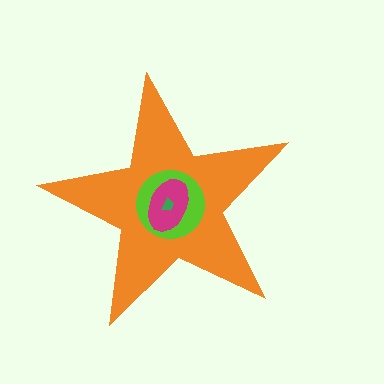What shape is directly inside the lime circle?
The magenta ellipse.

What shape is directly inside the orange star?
The lime circle.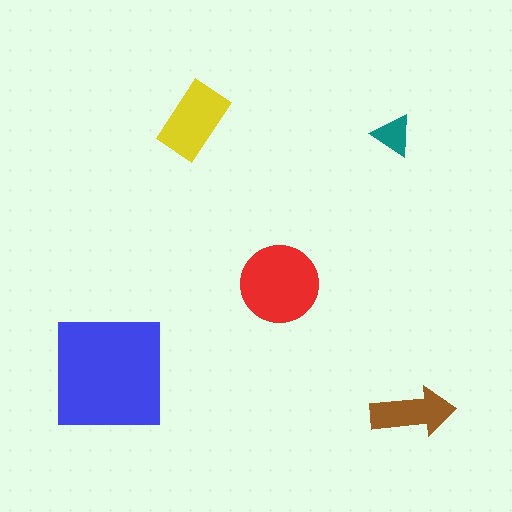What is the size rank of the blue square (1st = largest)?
1st.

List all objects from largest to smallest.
The blue square, the red circle, the yellow rectangle, the brown arrow, the teal triangle.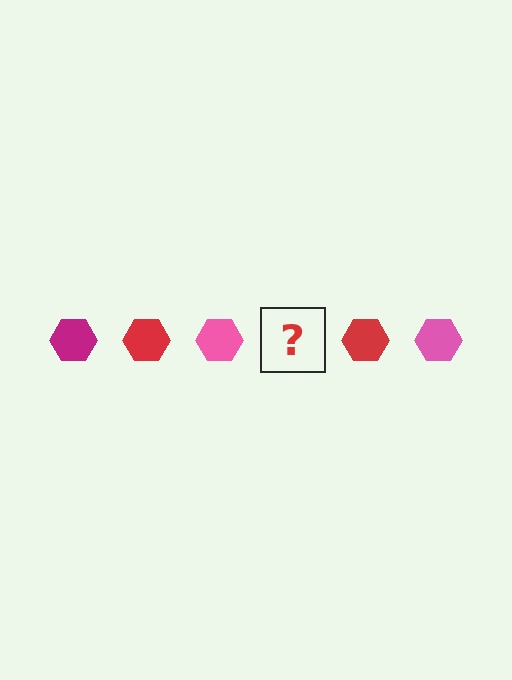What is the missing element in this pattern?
The missing element is a magenta hexagon.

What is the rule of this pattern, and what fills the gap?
The rule is that the pattern cycles through magenta, red, pink hexagons. The gap should be filled with a magenta hexagon.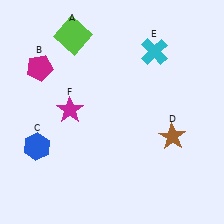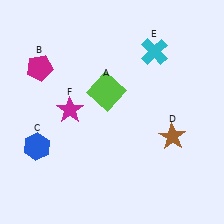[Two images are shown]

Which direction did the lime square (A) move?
The lime square (A) moved down.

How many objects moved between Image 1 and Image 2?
1 object moved between the two images.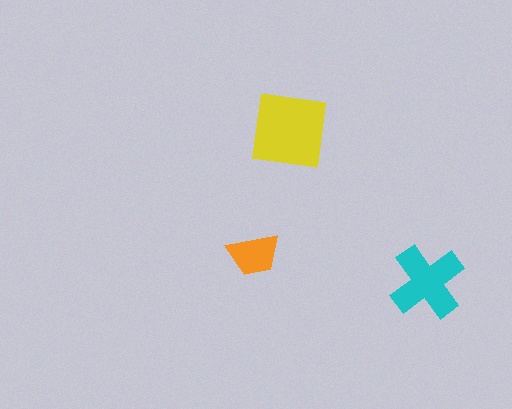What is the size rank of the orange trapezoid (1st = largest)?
3rd.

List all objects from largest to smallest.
The yellow square, the cyan cross, the orange trapezoid.